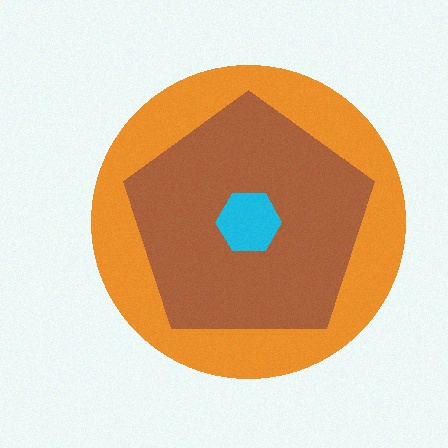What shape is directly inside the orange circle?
The brown pentagon.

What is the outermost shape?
The orange circle.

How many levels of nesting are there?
3.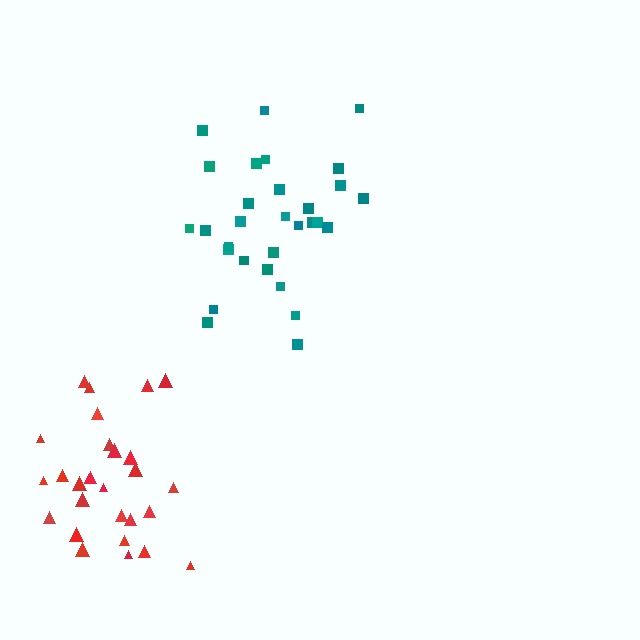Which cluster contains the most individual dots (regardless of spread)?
Teal (31).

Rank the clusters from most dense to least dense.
red, teal.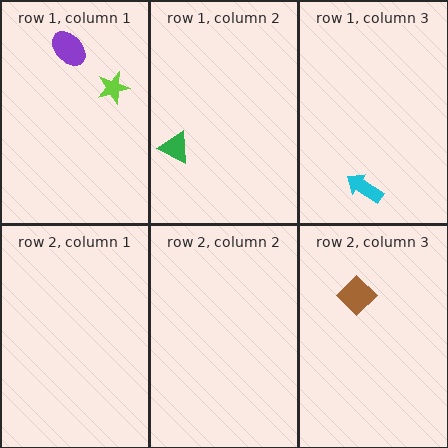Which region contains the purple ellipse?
The row 1, column 1 region.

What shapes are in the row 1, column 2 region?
The green triangle.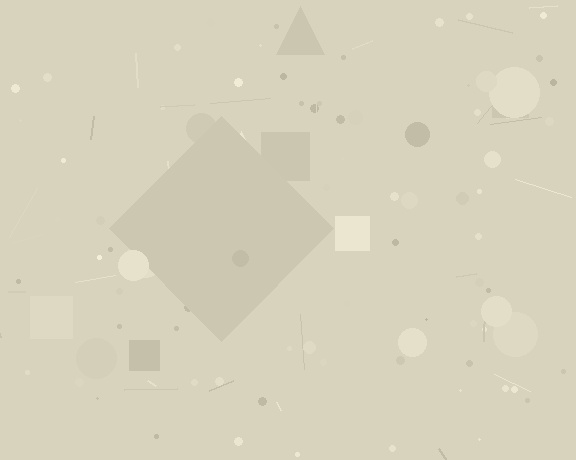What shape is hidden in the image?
A diamond is hidden in the image.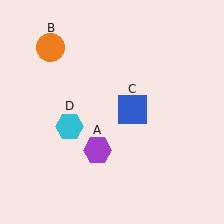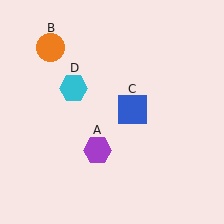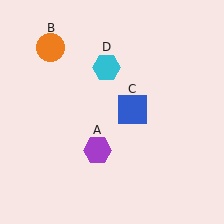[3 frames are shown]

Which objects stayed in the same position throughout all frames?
Purple hexagon (object A) and orange circle (object B) and blue square (object C) remained stationary.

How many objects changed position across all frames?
1 object changed position: cyan hexagon (object D).